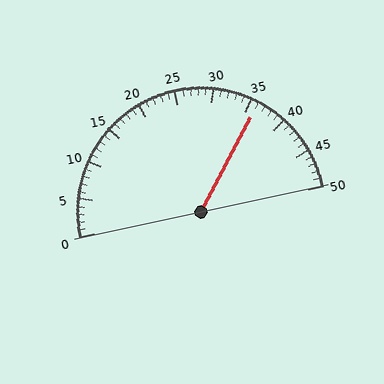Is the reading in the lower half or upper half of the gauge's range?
The reading is in the upper half of the range (0 to 50).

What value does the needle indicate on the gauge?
The needle indicates approximately 36.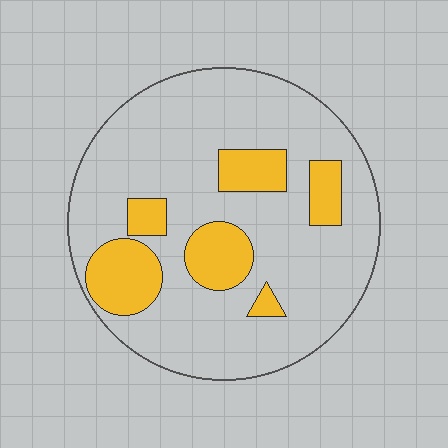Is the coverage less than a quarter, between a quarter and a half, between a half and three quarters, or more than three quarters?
Less than a quarter.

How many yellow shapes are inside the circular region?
6.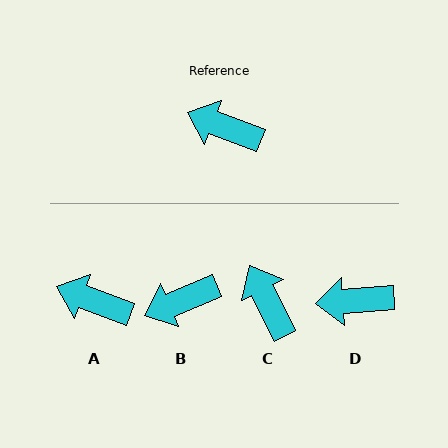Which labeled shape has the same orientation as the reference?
A.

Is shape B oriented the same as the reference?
No, it is off by about 43 degrees.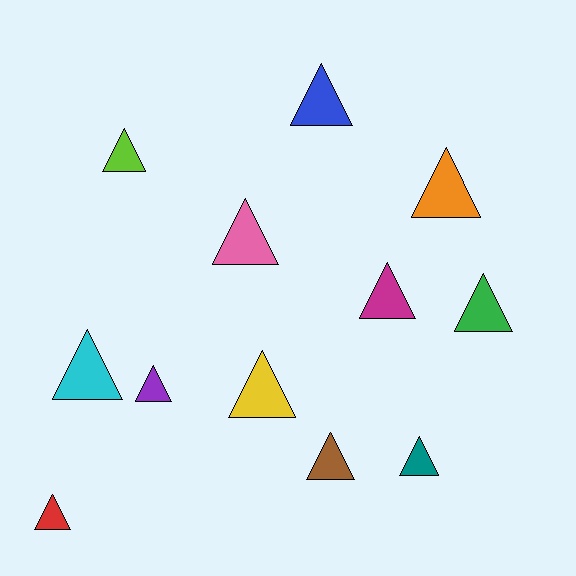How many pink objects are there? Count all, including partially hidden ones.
There is 1 pink object.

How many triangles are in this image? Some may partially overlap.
There are 12 triangles.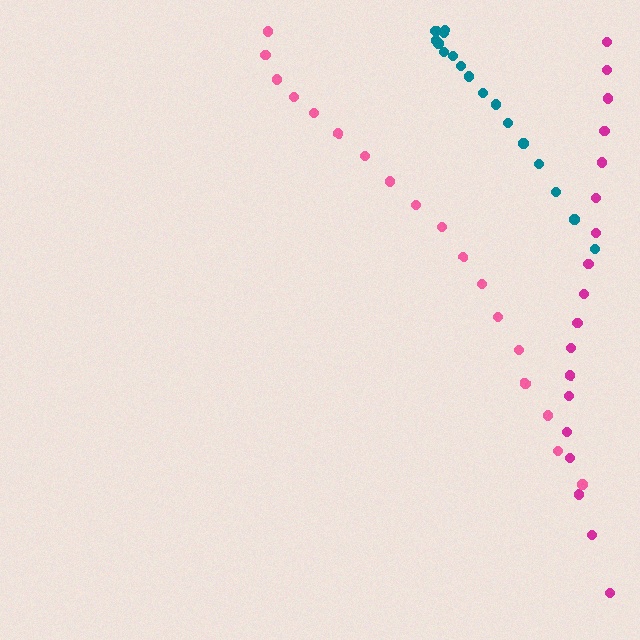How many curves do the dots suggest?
There are 3 distinct paths.